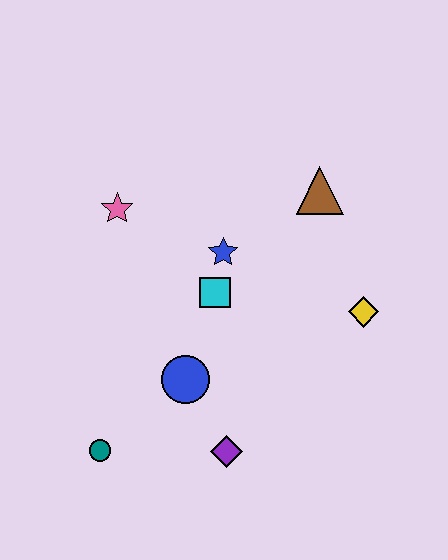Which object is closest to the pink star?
The blue star is closest to the pink star.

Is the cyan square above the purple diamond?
Yes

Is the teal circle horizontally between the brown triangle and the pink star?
No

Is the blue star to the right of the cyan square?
Yes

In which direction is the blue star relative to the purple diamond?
The blue star is above the purple diamond.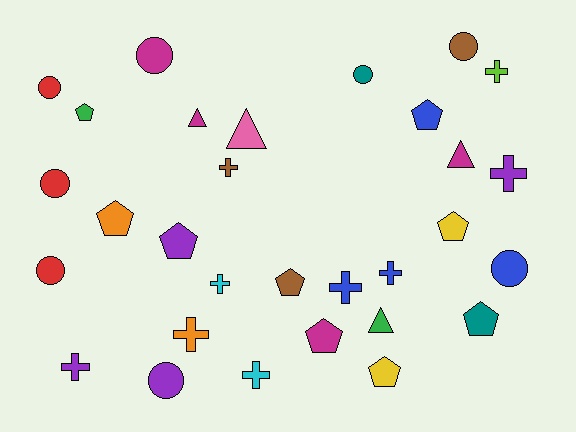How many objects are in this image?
There are 30 objects.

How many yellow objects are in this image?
There are 2 yellow objects.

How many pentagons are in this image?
There are 9 pentagons.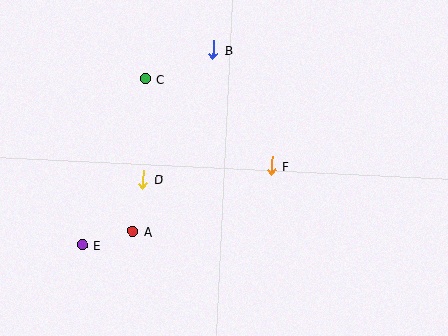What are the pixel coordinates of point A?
Point A is at (132, 231).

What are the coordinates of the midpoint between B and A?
The midpoint between B and A is at (173, 141).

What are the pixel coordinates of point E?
Point E is at (83, 245).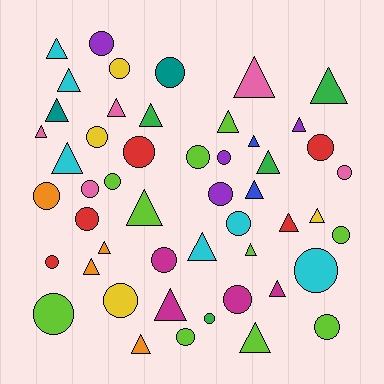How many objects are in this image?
There are 50 objects.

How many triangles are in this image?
There are 25 triangles.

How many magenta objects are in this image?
There are 4 magenta objects.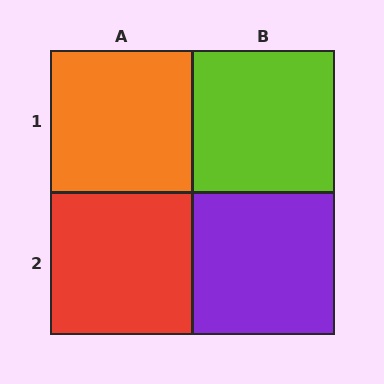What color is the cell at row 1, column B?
Lime.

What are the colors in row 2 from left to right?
Red, purple.